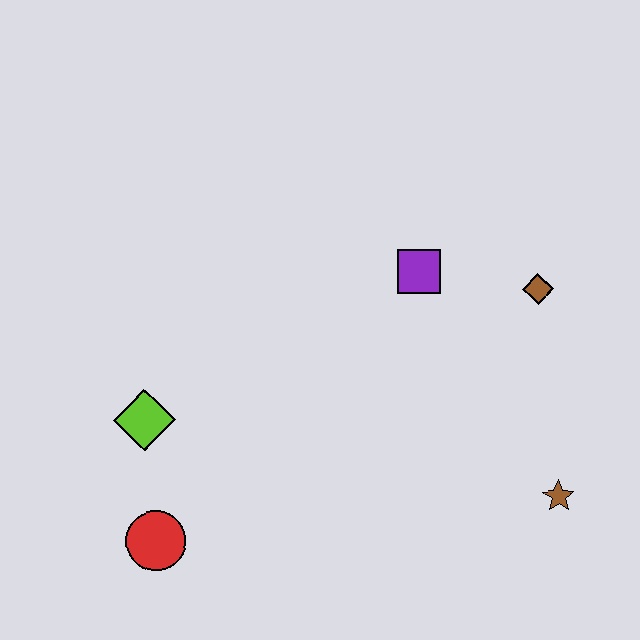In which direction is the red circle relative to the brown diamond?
The red circle is to the left of the brown diamond.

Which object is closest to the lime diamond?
The red circle is closest to the lime diamond.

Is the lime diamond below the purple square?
Yes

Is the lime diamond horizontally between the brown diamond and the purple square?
No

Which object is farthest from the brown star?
The lime diamond is farthest from the brown star.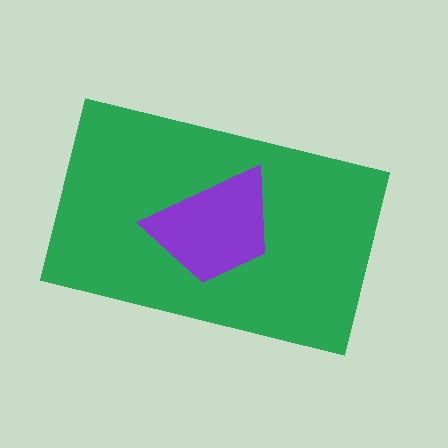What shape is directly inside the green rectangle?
The purple trapezoid.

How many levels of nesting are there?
2.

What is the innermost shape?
The purple trapezoid.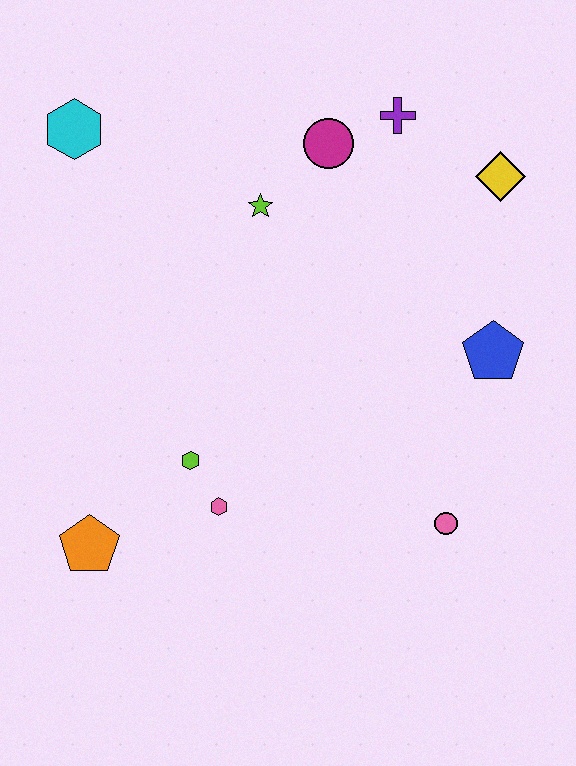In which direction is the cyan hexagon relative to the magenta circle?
The cyan hexagon is to the left of the magenta circle.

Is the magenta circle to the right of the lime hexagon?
Yes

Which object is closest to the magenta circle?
The purple cross is closest to the magenta circle.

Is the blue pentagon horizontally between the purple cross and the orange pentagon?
No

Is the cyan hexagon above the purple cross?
No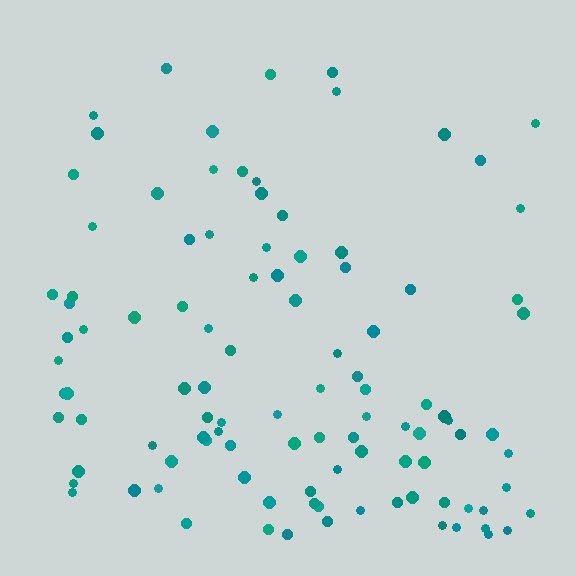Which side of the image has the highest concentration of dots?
The bottom.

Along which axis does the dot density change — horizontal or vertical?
Vertical.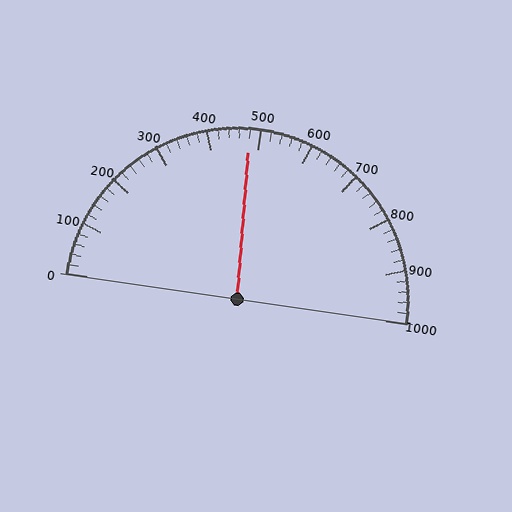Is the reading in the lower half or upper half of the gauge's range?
The reading is in the lower half of the range (0 to 1000).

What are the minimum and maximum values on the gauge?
The gauge ranges from 0 to 1000.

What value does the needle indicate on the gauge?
The needle indicates approximately 480.